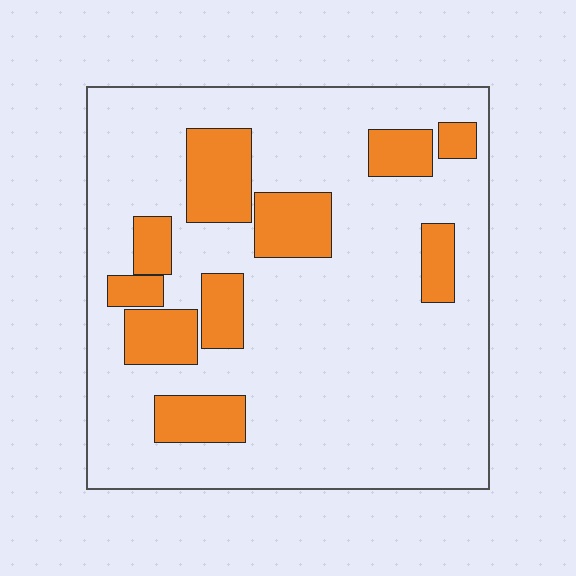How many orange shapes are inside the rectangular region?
10.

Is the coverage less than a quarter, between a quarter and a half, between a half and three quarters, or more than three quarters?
Less than a quarter.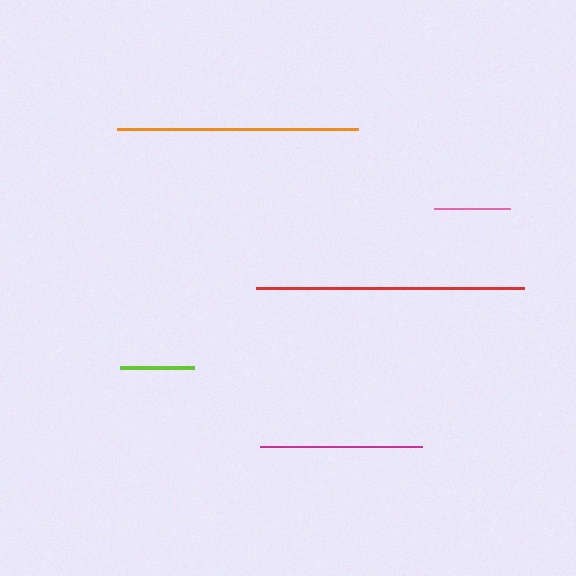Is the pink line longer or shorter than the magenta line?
The magenta line is longer than the pink line.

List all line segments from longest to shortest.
From longest to shortest: red, orange, magenta, pink, lime.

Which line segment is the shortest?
The lime line is the shortest at approximately 74 pixels.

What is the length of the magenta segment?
The magenta segment is approximately 162 pixels long.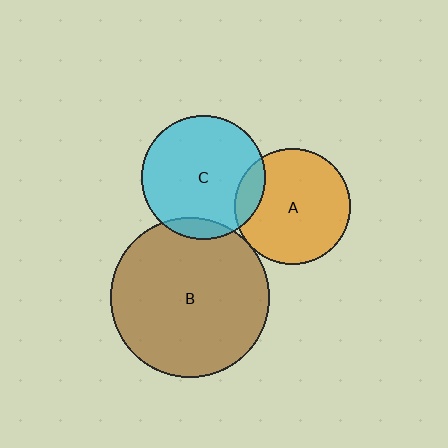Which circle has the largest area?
Circle B (brown).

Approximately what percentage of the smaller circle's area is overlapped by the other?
Approximately 5%.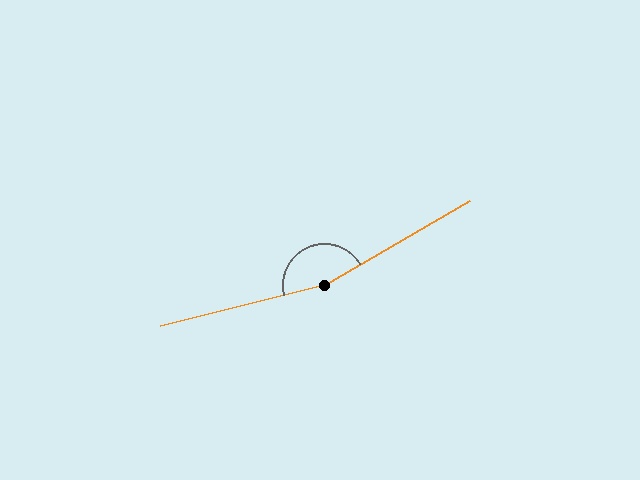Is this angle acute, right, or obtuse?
It is obtuse.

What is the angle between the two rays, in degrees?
Approximately 164 degrees.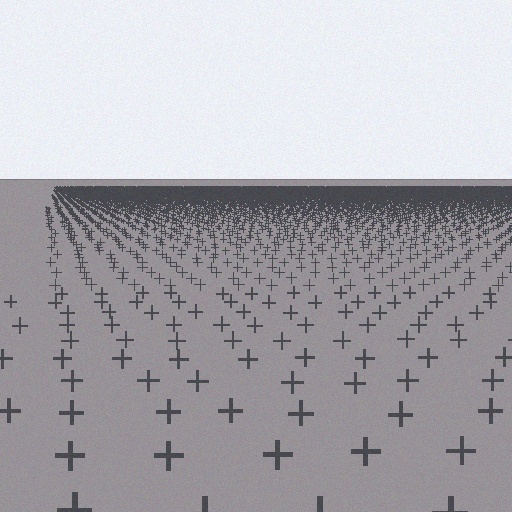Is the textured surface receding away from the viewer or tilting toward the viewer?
The surface is receding away from the viewer. Texture elements get smaller and denser toward the top.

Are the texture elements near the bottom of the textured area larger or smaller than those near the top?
Larger. Near the bottom, elements are closer to the viewer and appear at a bigger on-screen size.